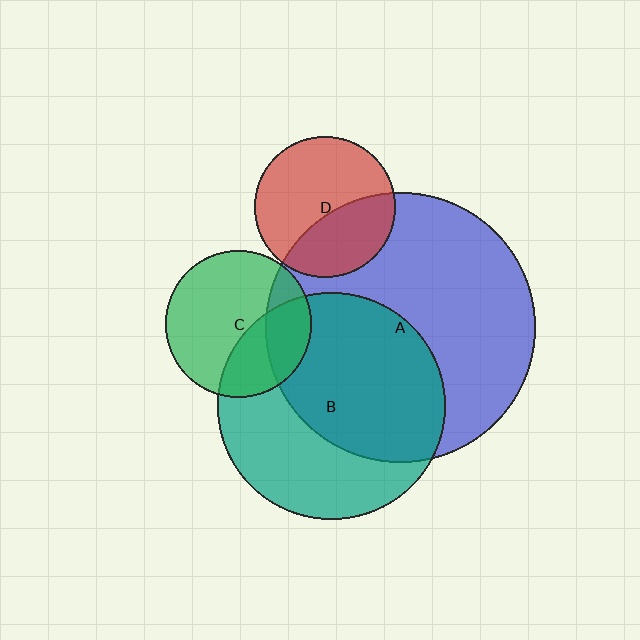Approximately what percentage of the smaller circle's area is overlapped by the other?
Approximately 35%.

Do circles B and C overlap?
Yes.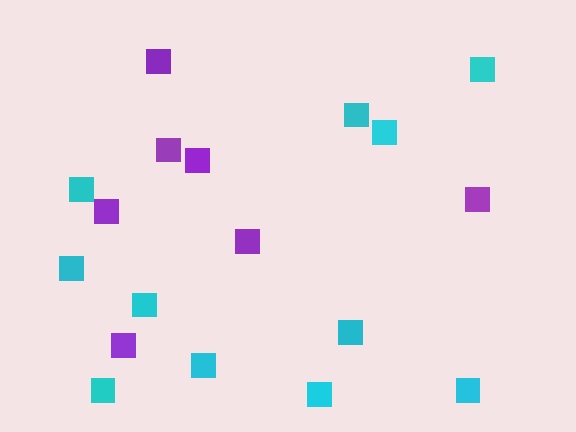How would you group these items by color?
There are 2 groups: one group of purple squares (7) and one group of cyan squares (11).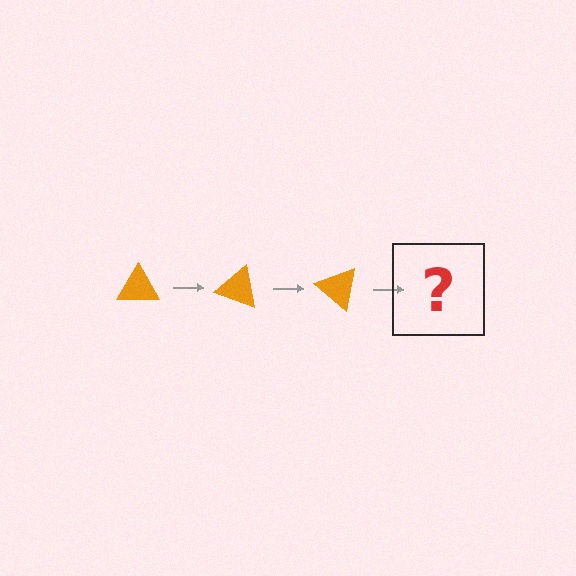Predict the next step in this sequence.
The next step is an orange triangle rotated 60 degrees.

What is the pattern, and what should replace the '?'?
The pattern is that the triangle rotates 20 degrees each step. The '?' should be an orange triangle rotated 60 degrees.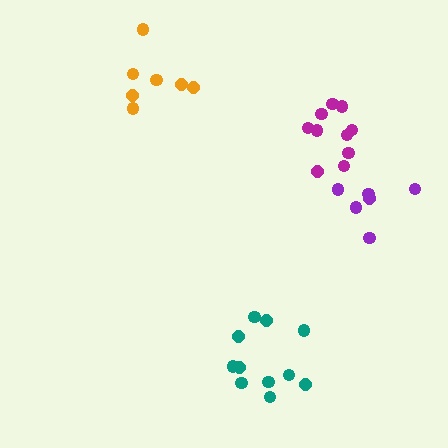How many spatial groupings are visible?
There are 4 spatial groupings.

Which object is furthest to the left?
The orange cluster is leftmost.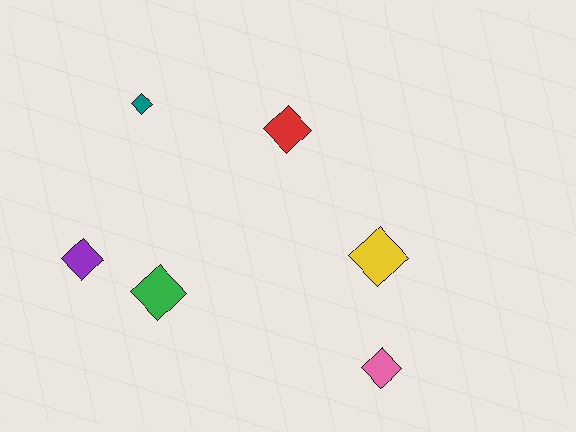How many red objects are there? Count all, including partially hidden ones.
There is 1 red object.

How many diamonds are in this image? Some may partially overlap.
There are 6 diamonds.